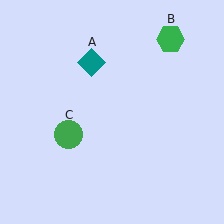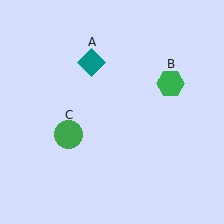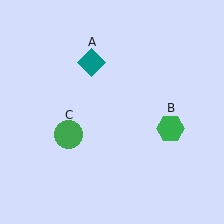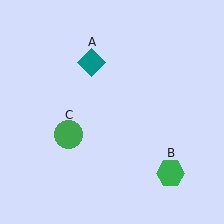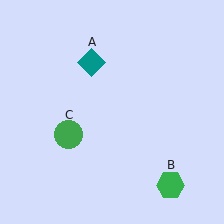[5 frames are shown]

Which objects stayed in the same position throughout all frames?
Teal diamond (object A) and green circle (object C) remained stationary.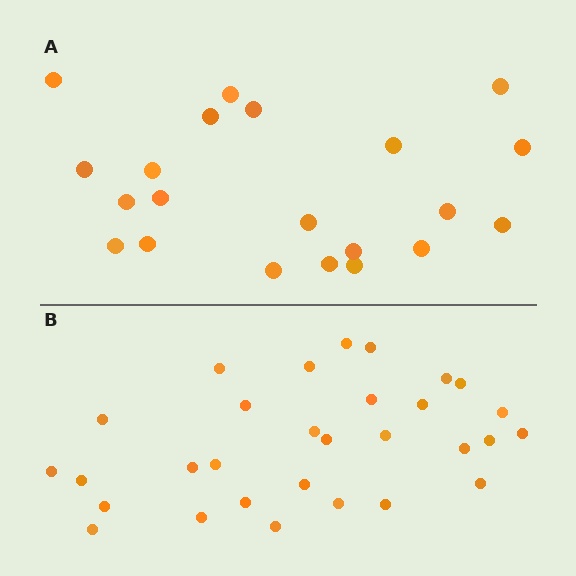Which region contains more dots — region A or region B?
Region B (the bottom region) has more dots.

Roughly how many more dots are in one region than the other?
Region B has roughly 8 or so more dots than region A.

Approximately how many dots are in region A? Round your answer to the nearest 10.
About 20 dots. (The exact count is 21, which rounds to 20.)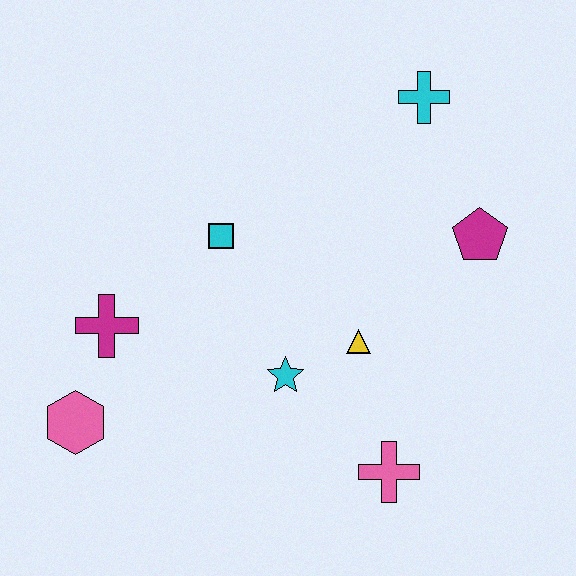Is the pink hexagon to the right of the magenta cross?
No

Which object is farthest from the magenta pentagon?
The pink hexagon is farthest from the magenta pentagon.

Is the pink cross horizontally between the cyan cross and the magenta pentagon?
No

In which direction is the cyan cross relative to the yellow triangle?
The cyan cross is above the yellow triangle.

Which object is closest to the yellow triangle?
The cyan star is closest to the yellow triangle.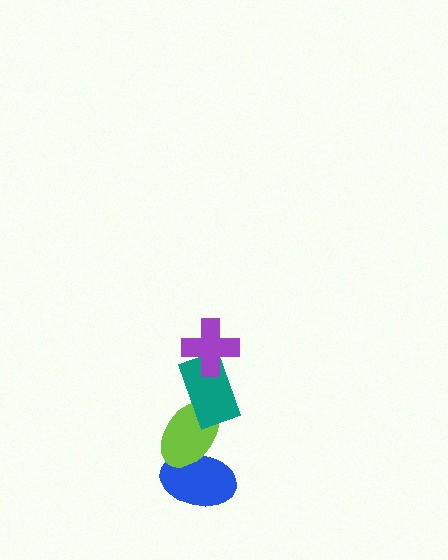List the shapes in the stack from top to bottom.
From top to bottom: the purple cross, the teal rectangle, the lime ellipse, the blue ellipse.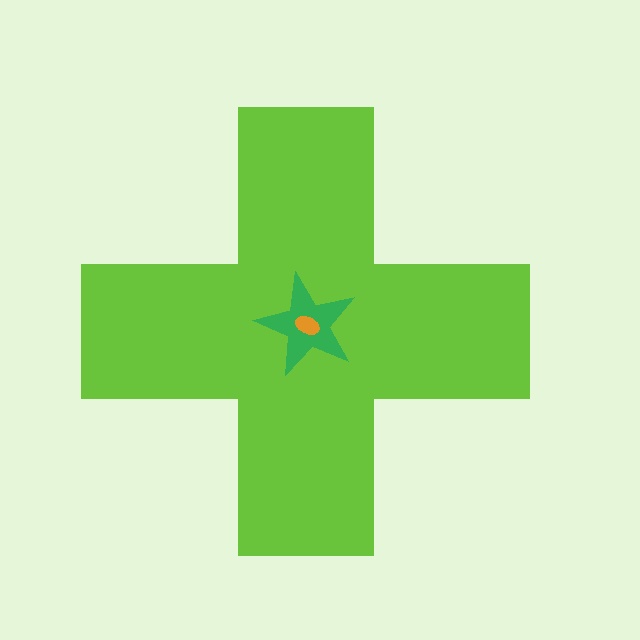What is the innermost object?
The orange ellipse.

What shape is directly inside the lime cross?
The green star.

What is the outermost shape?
The lime cross.